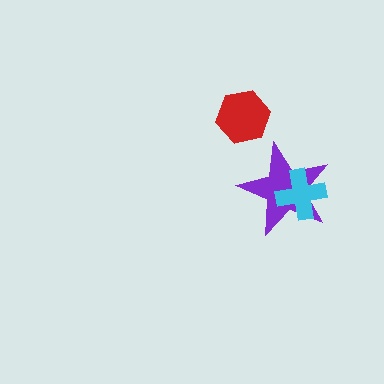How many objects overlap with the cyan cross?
1 object overlaps with the cyan cross.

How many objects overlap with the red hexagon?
0 objects overlap with the red hexagon.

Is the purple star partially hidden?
Yes, it is partially covered by another shape.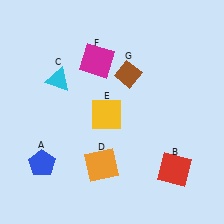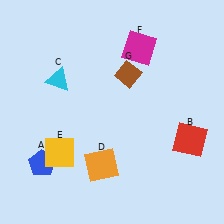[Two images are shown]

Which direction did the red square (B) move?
The red square (B) moved up.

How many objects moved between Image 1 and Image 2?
3 objects moved between the two images.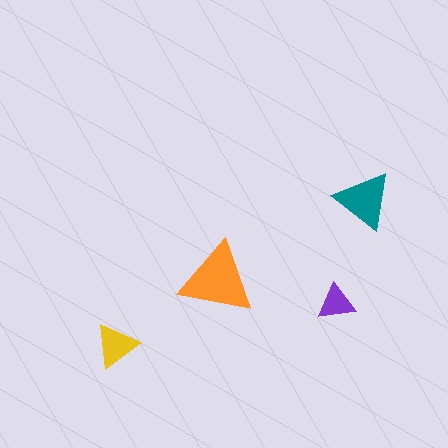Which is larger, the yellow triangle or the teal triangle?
The teal one.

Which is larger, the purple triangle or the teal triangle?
The teal one.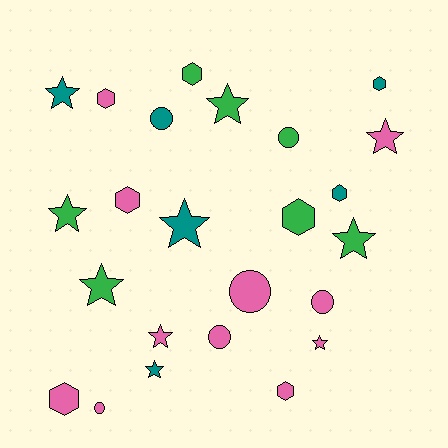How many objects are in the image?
There are 24 objects.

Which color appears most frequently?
Pink, with 11 objects.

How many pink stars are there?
There are 3 pink stars.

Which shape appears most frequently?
Star, with 10 objects.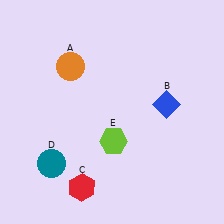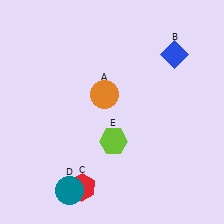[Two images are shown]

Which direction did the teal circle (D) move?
The teal circle (D) moved down.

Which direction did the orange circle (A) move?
The orange circle (A) moved right.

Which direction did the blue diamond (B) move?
The blue diamond (B) moved up.